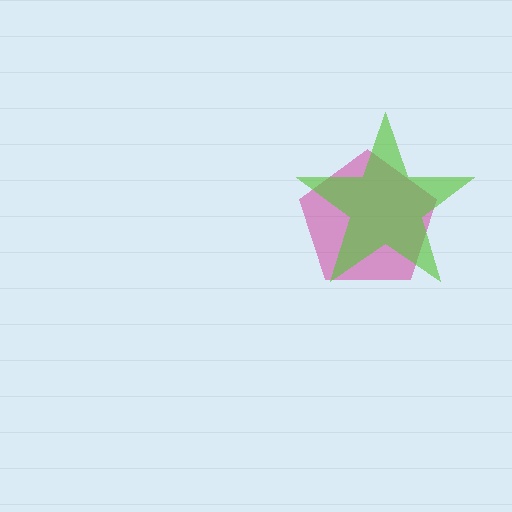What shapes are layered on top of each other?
The layered shapes are: a magenta pentagon, a lime star.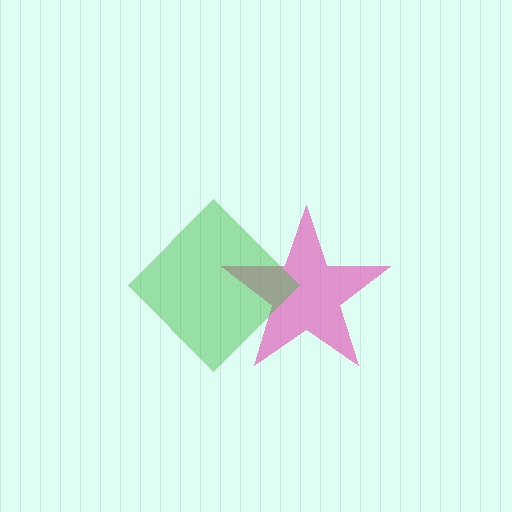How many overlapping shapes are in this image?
There are 2 overlapping shapes in the image.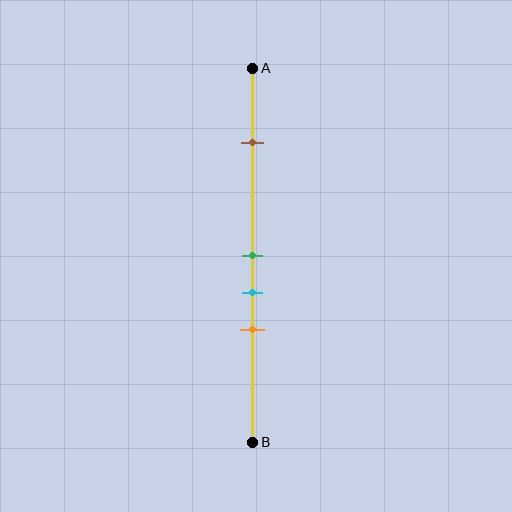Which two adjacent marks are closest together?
The green and cyan marks are the closest adjacent pair.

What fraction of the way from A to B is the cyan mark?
The cyan mark is approximately 60% (0.6) of the way from A to B.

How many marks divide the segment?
There are 4 marks dividing the segment.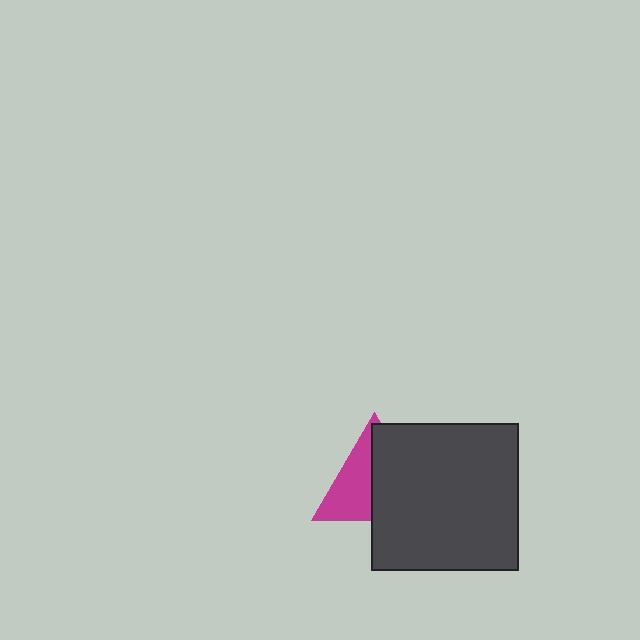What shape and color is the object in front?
The object in front is a dark gray square.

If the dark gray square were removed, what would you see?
You would see the complete magenta triangle.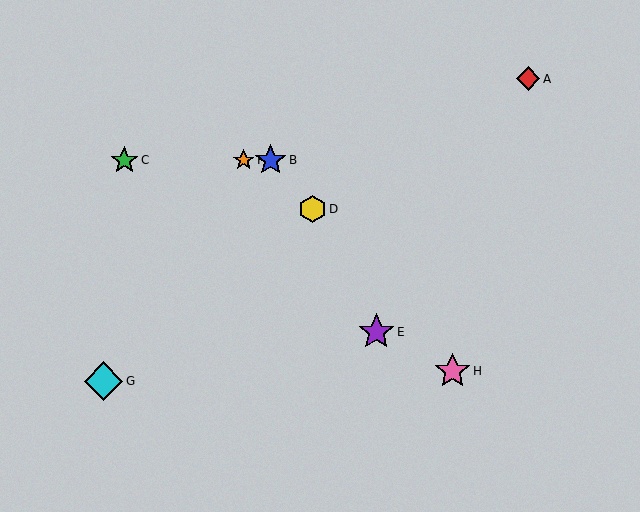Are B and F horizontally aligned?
Yes, both are at y≈160.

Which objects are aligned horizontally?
Objects B, C, F are aligned horizontally.